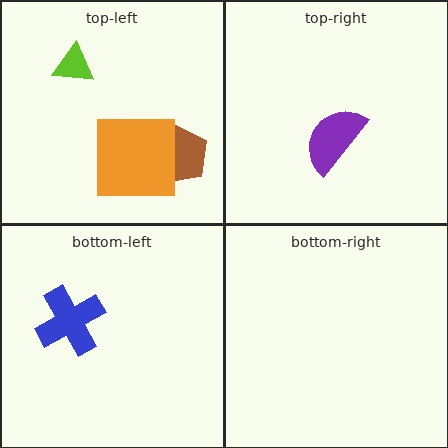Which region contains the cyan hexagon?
The top-left region.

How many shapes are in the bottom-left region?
1.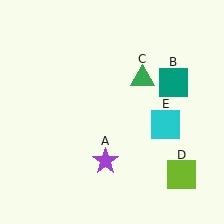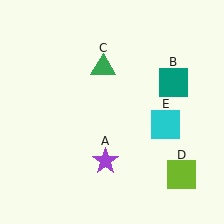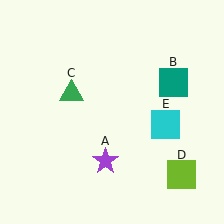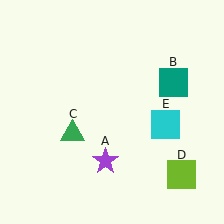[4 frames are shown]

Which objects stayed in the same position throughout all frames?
Purple star (object A) and teal square (object B) and lime square (object D) and cyan square (object E) remained stationary.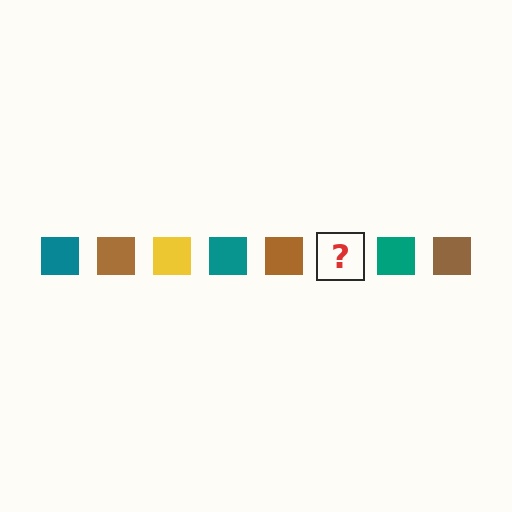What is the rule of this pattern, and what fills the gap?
The rule is that the pattern cycles through teal, brown, yellow squares. The gap should be filled with a yellow square.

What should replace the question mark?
The question mark should be replaced with a yellow square.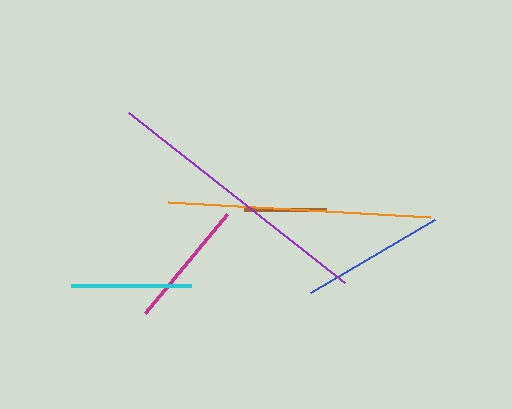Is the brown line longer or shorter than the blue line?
The blue line is longer than the brown line.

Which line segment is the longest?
The purple line is the longest at approximately 275 pixels.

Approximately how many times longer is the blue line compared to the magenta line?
The blue line is approximately 1.1 times the length of the magenta line.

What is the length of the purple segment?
The purple segment is approximately 275 pixels long.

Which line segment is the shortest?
The brown line is the shortest at approximately 81 pixels.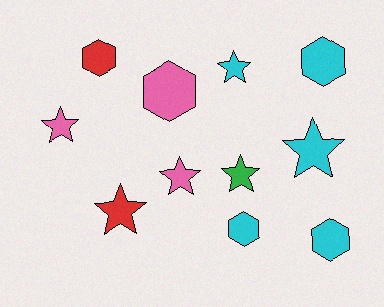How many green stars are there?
There is 1 green star.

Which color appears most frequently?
Cyan, with 5 objects.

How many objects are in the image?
There are 11 objects.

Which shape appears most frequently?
Star, with 6 objects.